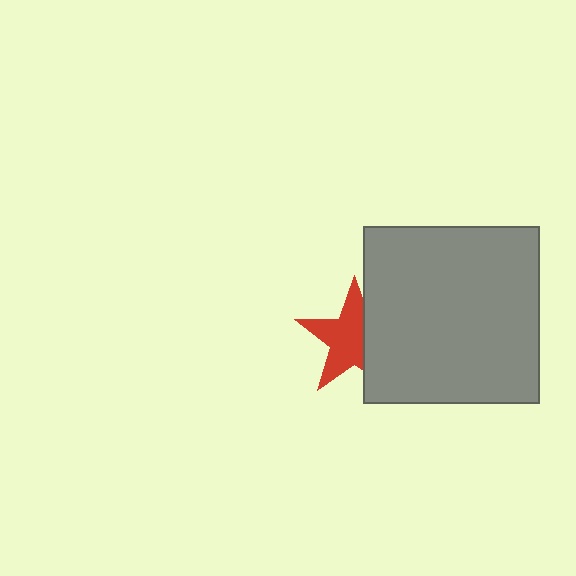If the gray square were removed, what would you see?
You would see the complete red star.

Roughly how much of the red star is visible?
About half of it is visible (roughly 65%).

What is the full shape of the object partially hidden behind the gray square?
The partially hidden object is a red star.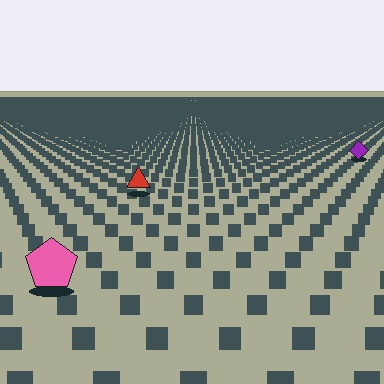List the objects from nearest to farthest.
From nearest to farthest: the pink pentagon, the red triangle, the purple diamond.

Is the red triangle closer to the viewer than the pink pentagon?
No. The pink pentagon is closer — you can tell from the texture gradient: the ground texture is coarser near it.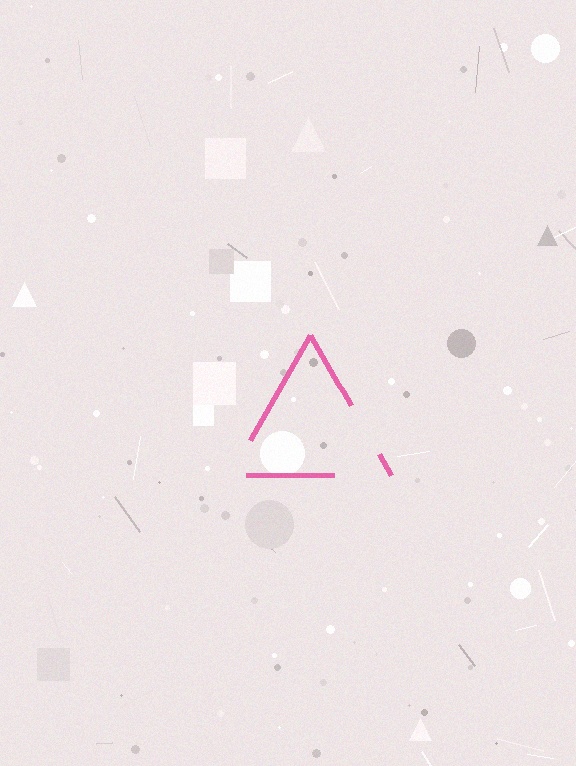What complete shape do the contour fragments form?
The contour fragments form a triangle.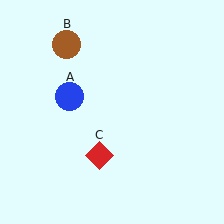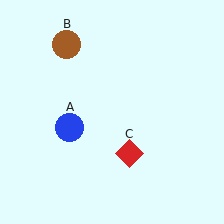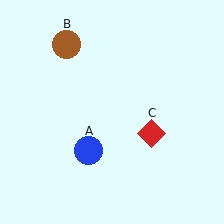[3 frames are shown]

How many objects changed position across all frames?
2 objects changed position: blue circle (object A), red diamond (object C).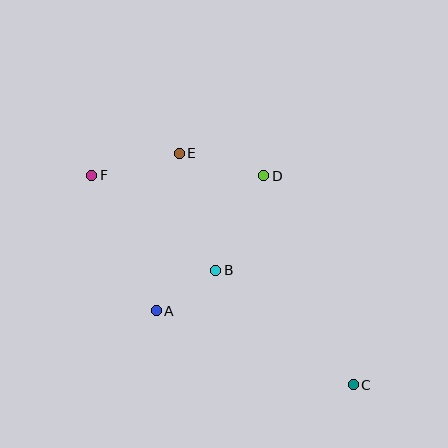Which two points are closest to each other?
Points A and B are closest to each other.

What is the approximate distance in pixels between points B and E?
The distance between B and E is approximately 122 pixels.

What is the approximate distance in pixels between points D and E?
The distance between D and E is approximately 87 pixels.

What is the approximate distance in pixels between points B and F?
The distance between B and F is approximately 156 pixels.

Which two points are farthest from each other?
Points C and F are farthest from each other.